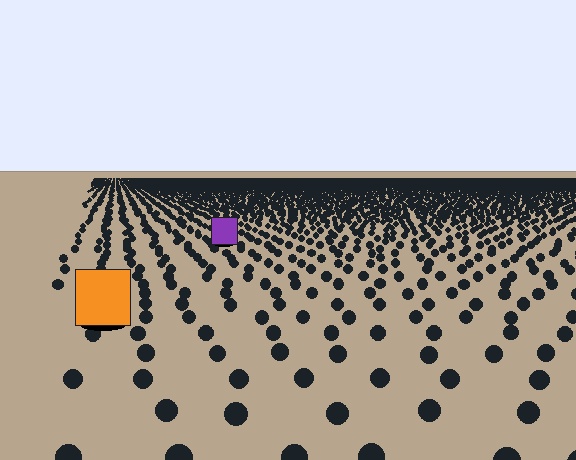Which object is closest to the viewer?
The orange square is closest. The texture marks near it are larger and more spread out.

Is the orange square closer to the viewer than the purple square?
Yes. The orange square is closer — you can tell from the texture gradient: the ground texture is coarser near it.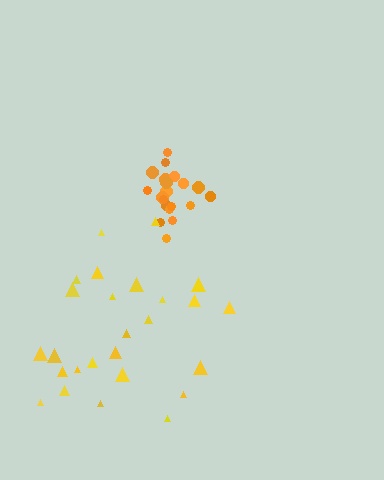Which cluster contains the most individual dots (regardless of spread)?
Yellow (26).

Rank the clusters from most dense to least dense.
orange, yellow.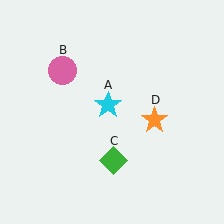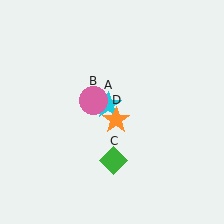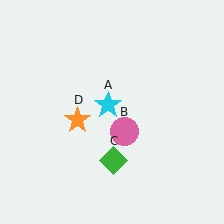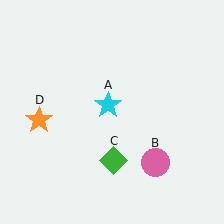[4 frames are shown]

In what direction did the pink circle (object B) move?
The pink circle (object B) moved down and to the right.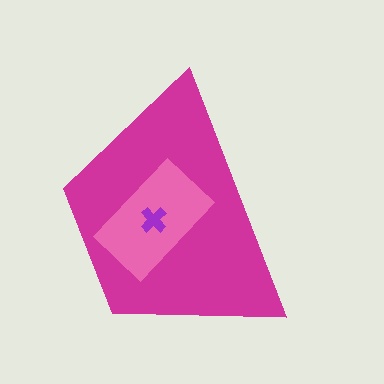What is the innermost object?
The purple cross.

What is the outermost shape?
The magenta trapezoid.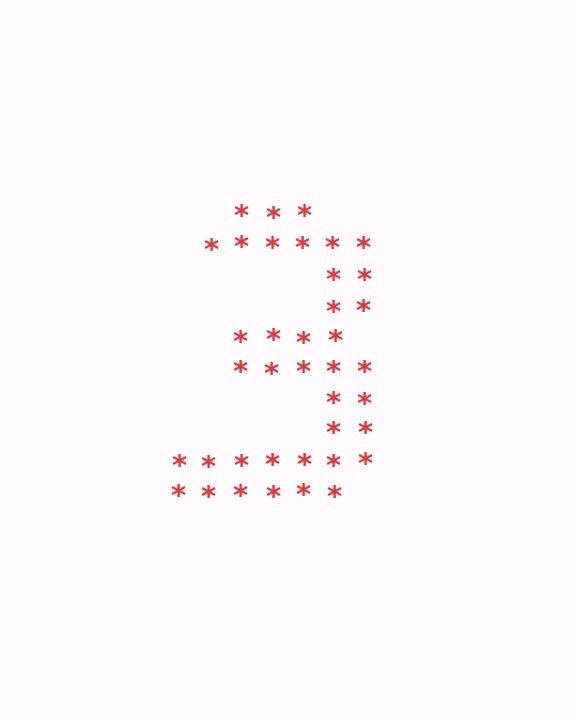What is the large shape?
The large shape is the digit 3.